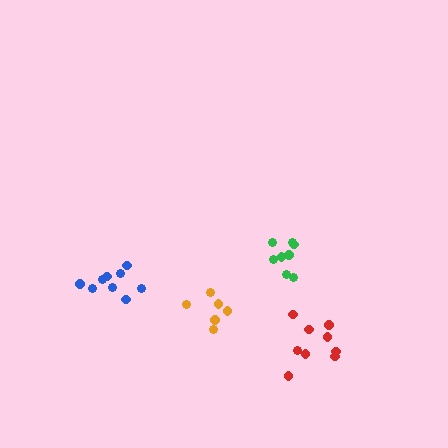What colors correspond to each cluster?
The clusters are colored: orange, blue, green, red.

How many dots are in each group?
Group 1: 6 dots, Group 2: 9 dots, Group 3: 8 dots, Group 4: 9 dots (32 total).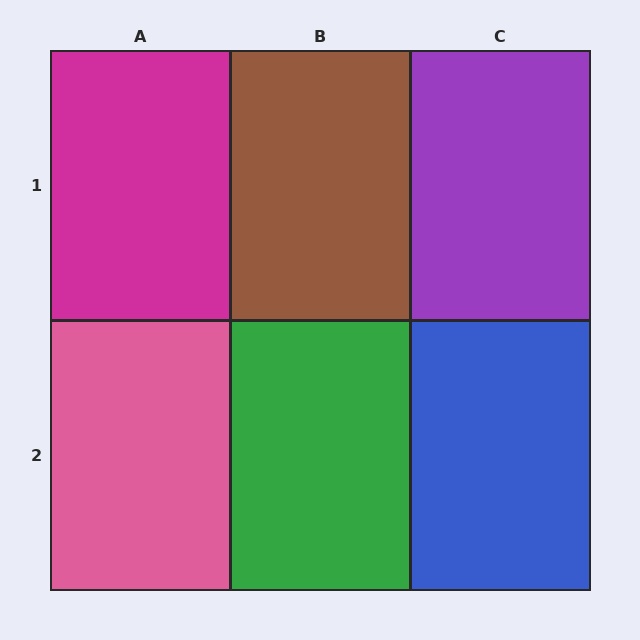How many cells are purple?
1 cell is purple.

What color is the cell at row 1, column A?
Magenta.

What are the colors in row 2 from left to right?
Pink, green, blue.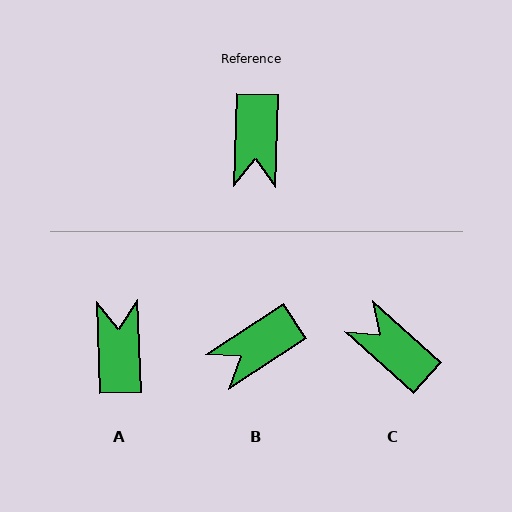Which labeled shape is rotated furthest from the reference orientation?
A, about 177 degrees away.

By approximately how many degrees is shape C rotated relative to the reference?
Approximately 130 degrees clockwise.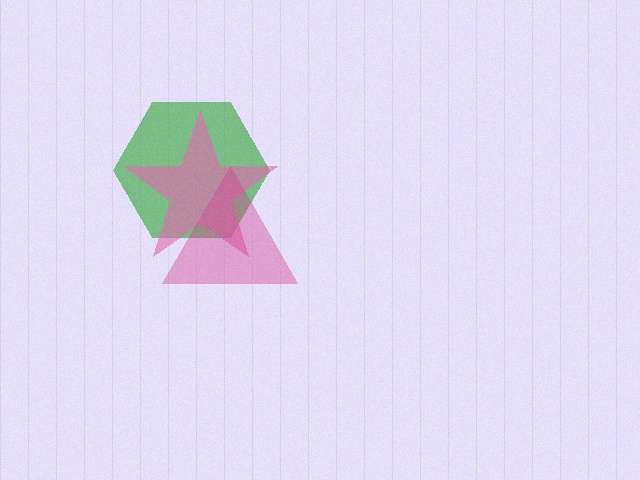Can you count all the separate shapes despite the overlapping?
Yes, there are 3 separate shapes.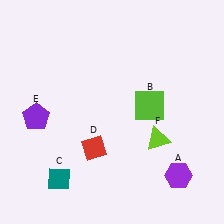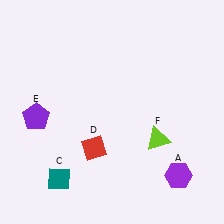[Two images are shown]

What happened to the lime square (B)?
The lime square (B) was removed in Image 2. It was in the top-right area of Image 1.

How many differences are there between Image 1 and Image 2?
There is 1 difference between the two images.